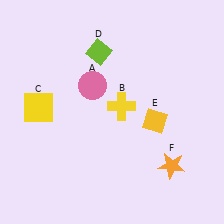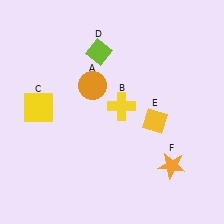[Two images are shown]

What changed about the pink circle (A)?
In Image 1, A is pink. In Image 2, it changed to orange.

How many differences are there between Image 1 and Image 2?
There is 1 difference between the two images.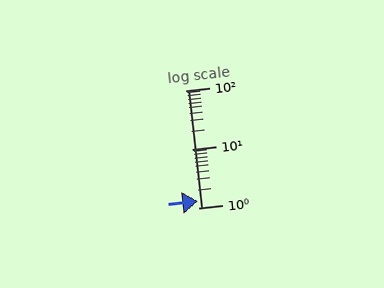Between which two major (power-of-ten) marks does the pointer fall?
The pointer is between 1 and 10.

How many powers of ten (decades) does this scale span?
The scale spans 2 decades, from 1 to 100.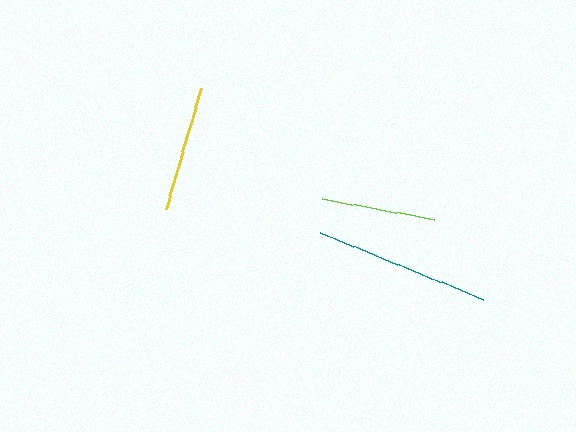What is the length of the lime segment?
The lime segment is approximately 115 pixels long.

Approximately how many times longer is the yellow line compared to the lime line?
The yellow line is approximately 1.1 times the length of the lime line.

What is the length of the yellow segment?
The yellow segment is approximately 126 pixels long.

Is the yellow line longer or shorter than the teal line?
The teal line is longer than the yellow line.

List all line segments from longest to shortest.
From longest to shortest: teal, yellow, lime.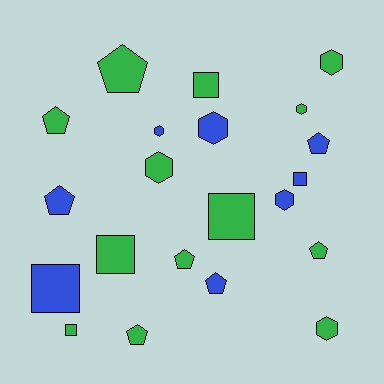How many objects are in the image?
There are 21 objects.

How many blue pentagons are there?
There are 3 blue pentagons.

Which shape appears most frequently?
Pentagon, with 8 objects.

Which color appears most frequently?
Green, with 13 objects.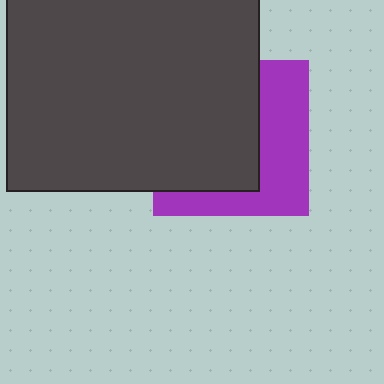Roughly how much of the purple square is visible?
A small part of it is visible (roughly 43%).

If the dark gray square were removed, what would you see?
You would see the complete purple square.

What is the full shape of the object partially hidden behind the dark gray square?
The partially hidden object is a purple square.